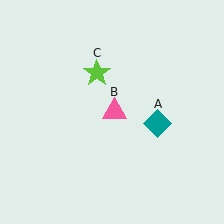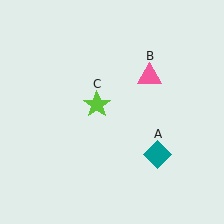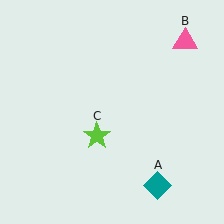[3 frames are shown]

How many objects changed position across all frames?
3 objects changed position: teal diamond (object A), pink triangle (object B), lime star (object C).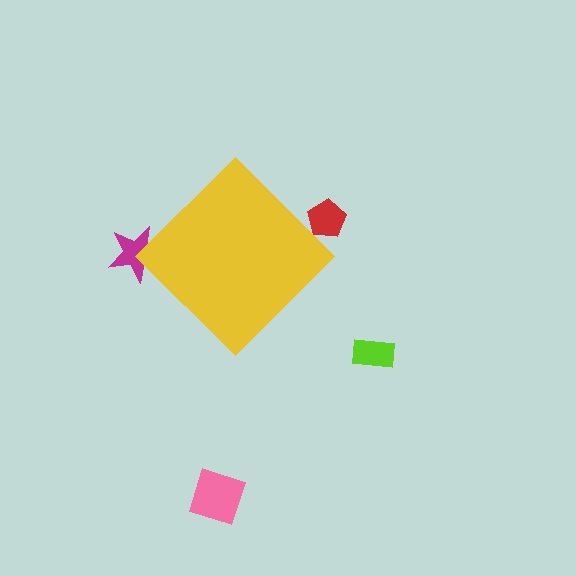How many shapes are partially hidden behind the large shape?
2 shapes are partially hidden.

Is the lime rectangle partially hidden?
No, the lime rectangle is fully visible.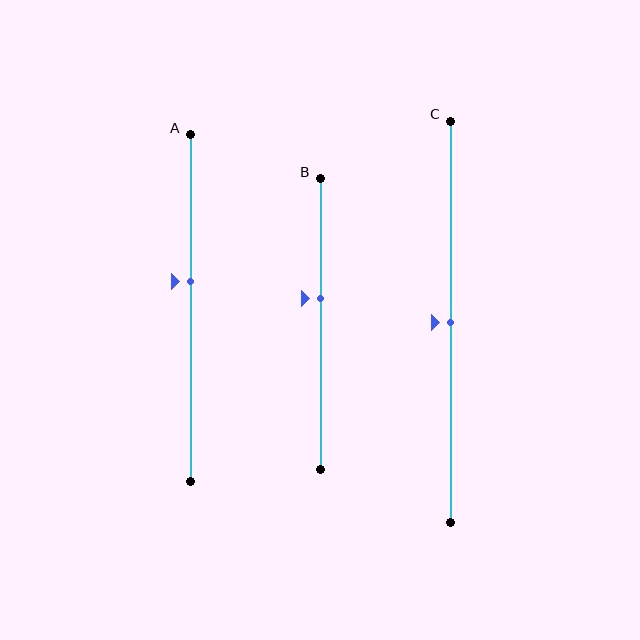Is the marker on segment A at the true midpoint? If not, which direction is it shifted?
No, the marker on segment A is shifted upward by about 8% of the segment length.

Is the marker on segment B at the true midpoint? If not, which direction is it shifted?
No, the marker on segment B is shifted upward by about 9% of the segment length.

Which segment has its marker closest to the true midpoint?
Segment C has its marker closest to the true midpoint.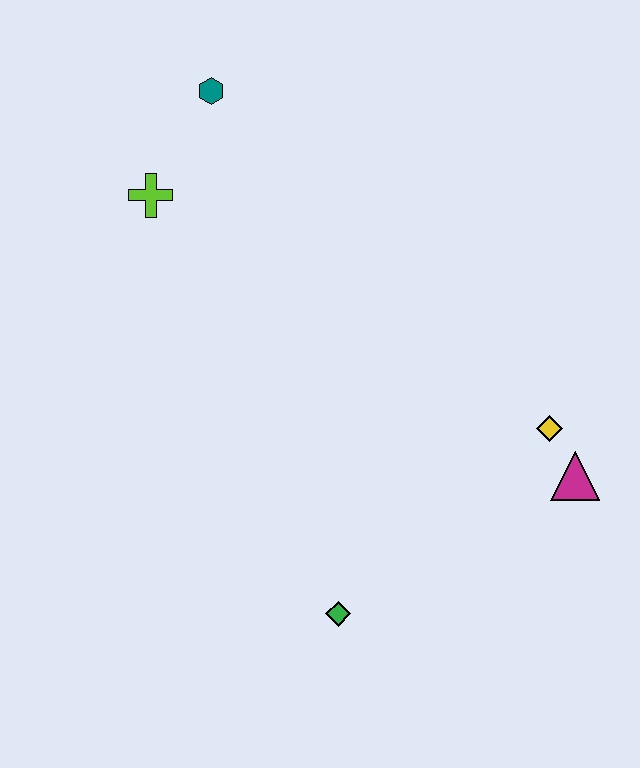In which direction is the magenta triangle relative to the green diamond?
The magenta triangle is to the right of the green diamond.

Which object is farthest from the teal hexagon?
The green diamond is farthest from the teal hexagon.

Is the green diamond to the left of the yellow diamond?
Yes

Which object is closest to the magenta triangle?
The yellow diamond is closest to the magenta triangle.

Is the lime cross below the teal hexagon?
Yes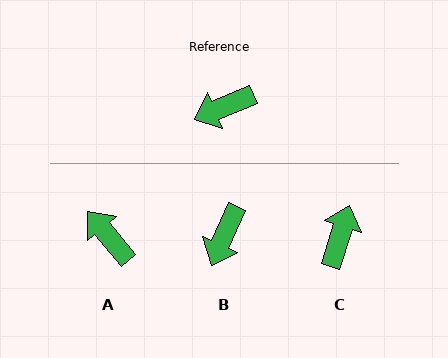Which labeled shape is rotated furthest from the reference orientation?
C, about 130 degrees away.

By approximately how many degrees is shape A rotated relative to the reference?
Approximately 73 degrees clockwise.